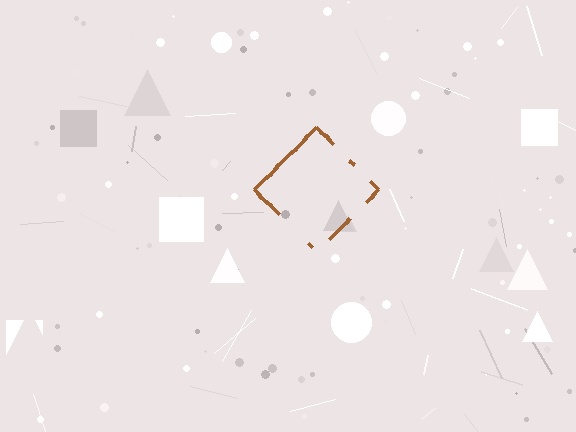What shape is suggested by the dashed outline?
The dashed outline suggests a diamond.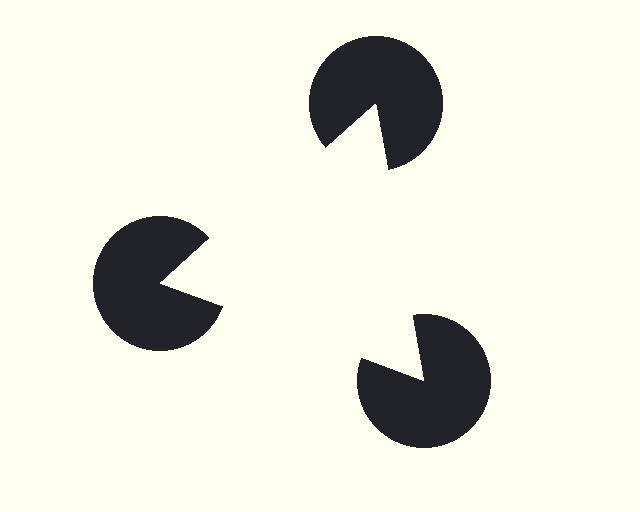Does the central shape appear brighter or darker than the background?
It typically appears slightly brighter than the background, even though no actual brightness change is drawn.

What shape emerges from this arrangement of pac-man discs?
An illusory triangle — its edges are inferred from the aligned wedge cuts in the pac-man discs, not physically drawn.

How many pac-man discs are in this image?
There are 3 — one at each vertex of the illusory triangle.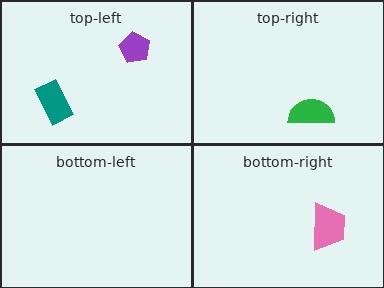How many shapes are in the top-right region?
1.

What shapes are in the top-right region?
The green semicircle.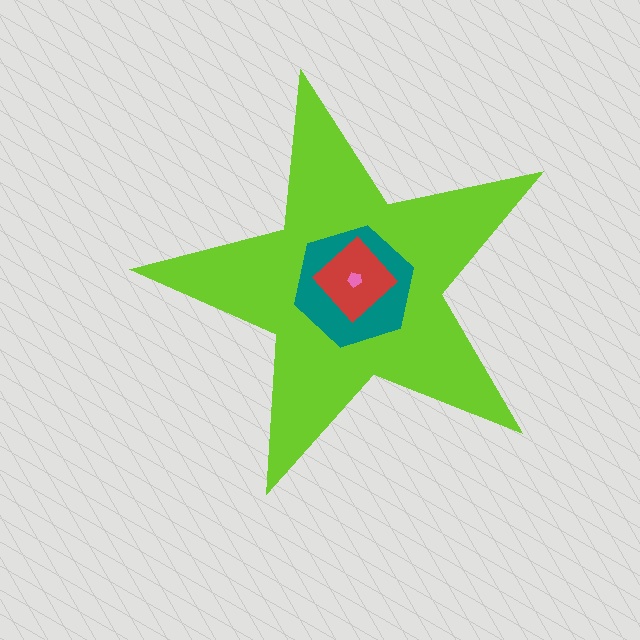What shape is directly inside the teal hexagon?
The red diamond.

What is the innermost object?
The pink pentagon.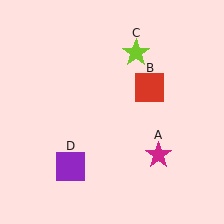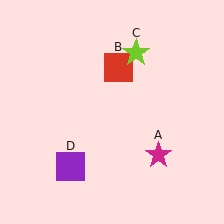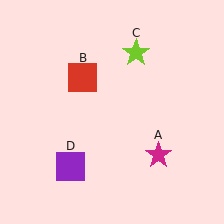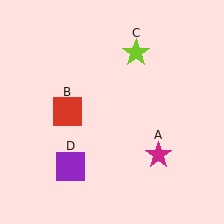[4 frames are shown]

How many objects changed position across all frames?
1 object changed position: red square (object B).